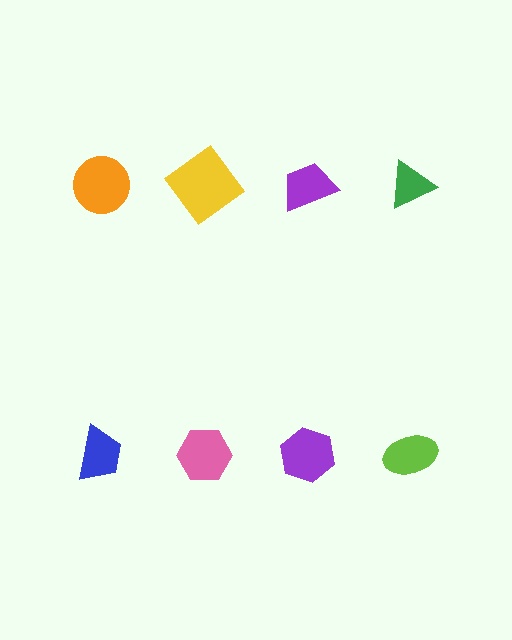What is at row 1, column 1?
An orange circle.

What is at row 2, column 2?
A pink hexagon.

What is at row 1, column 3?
A purple trapezoid.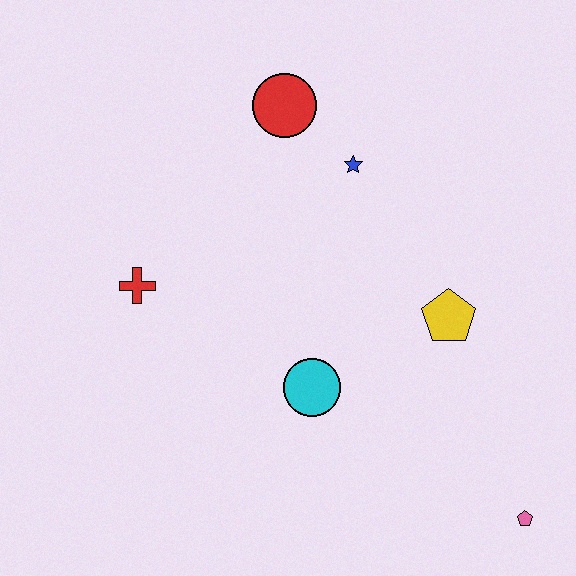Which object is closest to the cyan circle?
The yellow pentagon is closest to the cyan circle.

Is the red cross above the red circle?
No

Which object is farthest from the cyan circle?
The red circle is farthest from the cyan circle.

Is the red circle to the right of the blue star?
No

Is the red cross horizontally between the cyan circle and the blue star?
No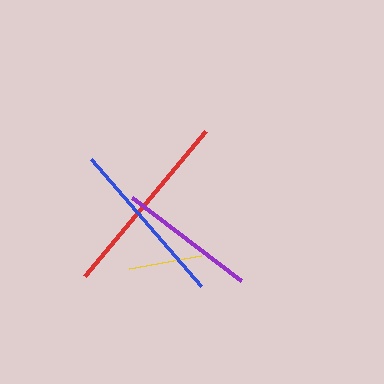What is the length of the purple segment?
The purple segment is approximately 137 pixels long.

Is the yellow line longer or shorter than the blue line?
The blue line is longer than the yellow line.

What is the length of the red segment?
The red segment is approximately 189 pixels long.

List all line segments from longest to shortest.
From longest to shortest: red, blue, purple, yellow.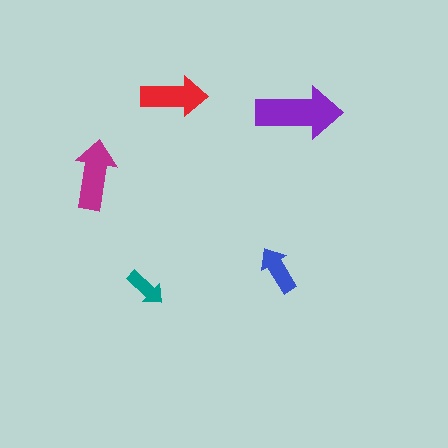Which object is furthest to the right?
The purple arrow is rightmost.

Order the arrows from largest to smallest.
the purple one, the magenta one, the red one, the blue one, the teal one.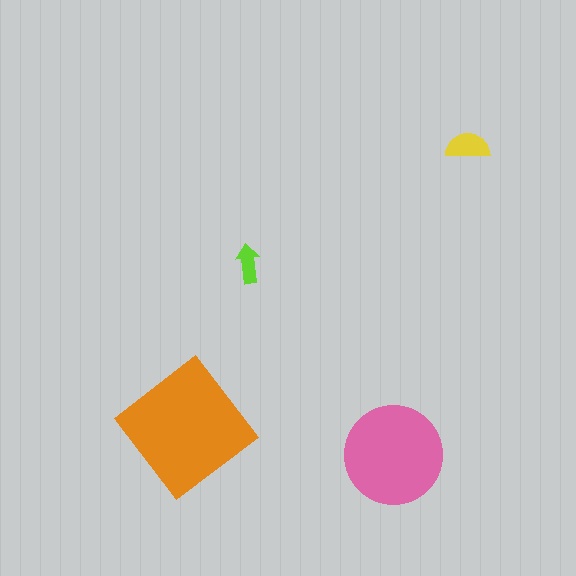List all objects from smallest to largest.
The lime arrow, the yellow semicircle, the pink circle, the orange diamond.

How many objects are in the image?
There are 4 objects in the image.